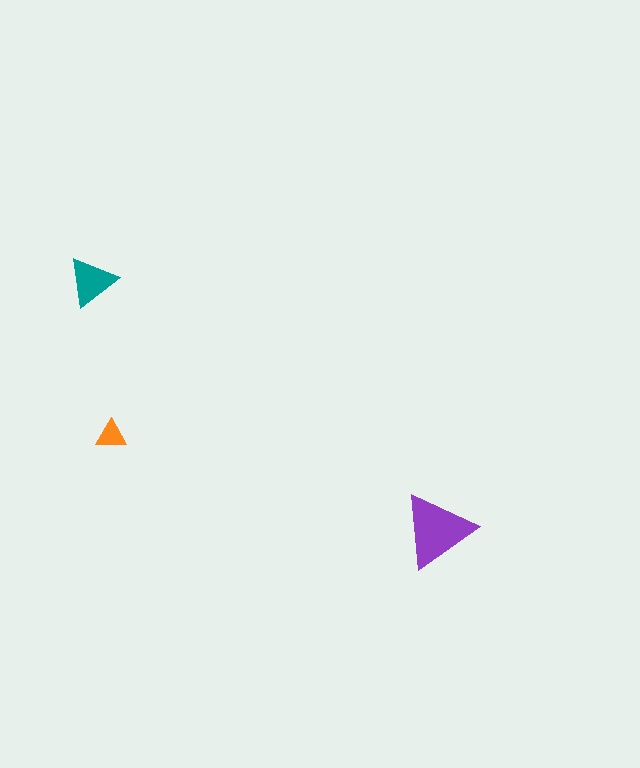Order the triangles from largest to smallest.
the purple one, the teal one, the orange one.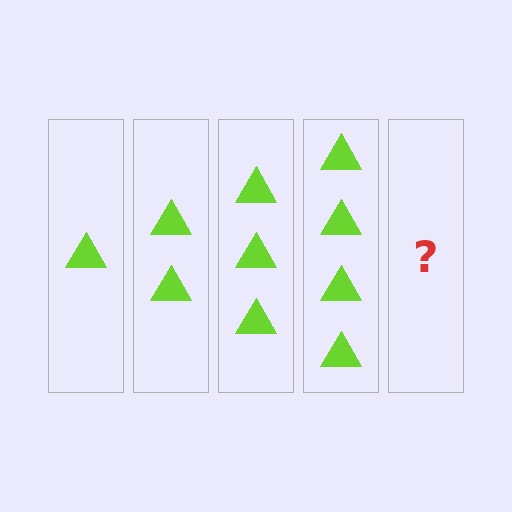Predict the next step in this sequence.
The next step is 5 triangles.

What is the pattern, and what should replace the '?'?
The pattern is that each step adds one more triangle. The '?' should be 5 triangles.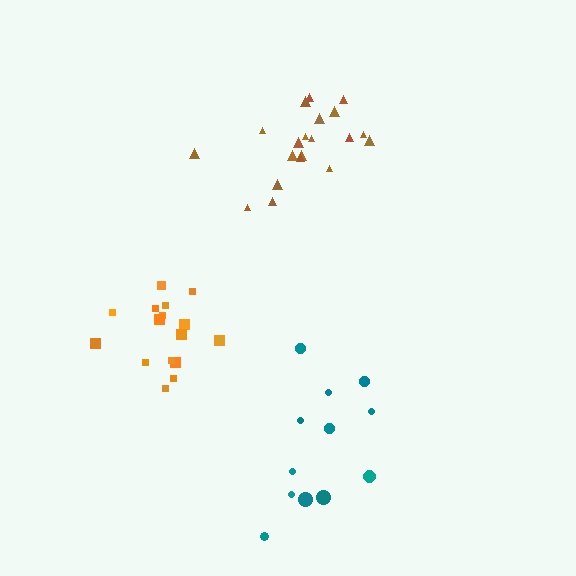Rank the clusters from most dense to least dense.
brown, orange, teal.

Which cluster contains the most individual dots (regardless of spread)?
Brown (20).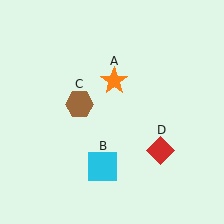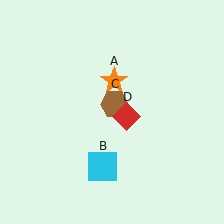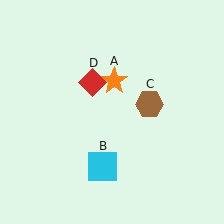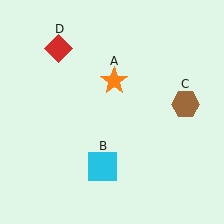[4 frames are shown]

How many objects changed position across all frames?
2 objects changed position: brown hexagon (object C), red diamond (object D).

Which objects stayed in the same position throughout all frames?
Orange star (object A) and cyan square (object B) remained stationary.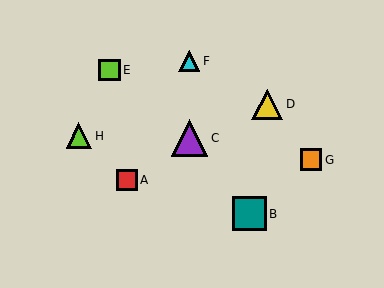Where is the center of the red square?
The center of the red square is at (127, 180).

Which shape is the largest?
The purple triangle (labeled C) is the largest.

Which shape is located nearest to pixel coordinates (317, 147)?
The orange square (labeled G) at (311, 160) is nearest to that location.